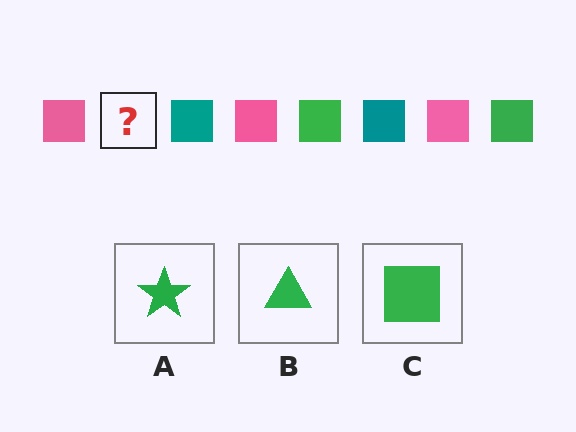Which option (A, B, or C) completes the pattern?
C.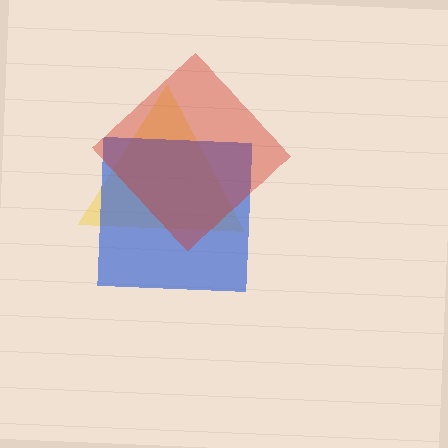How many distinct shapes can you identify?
There are 3 distinct shapes: a yellow triangle, a blue square, a red diamond.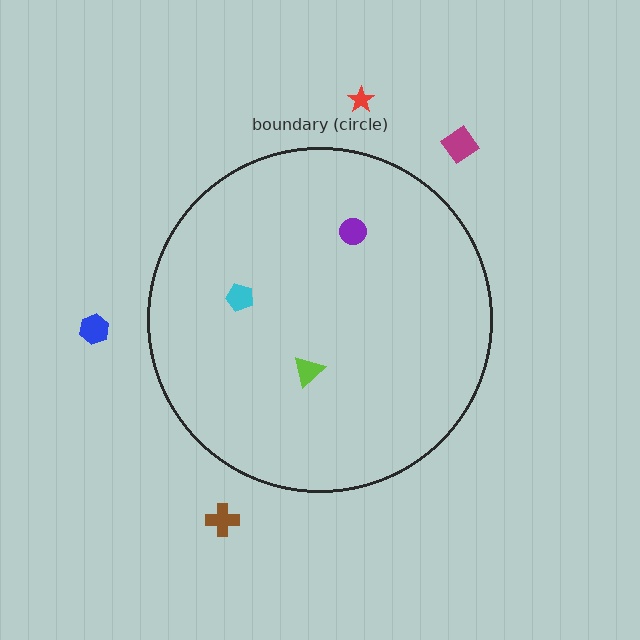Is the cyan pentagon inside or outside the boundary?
Inside.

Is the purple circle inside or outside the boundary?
Inside.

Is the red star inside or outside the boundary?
Outside.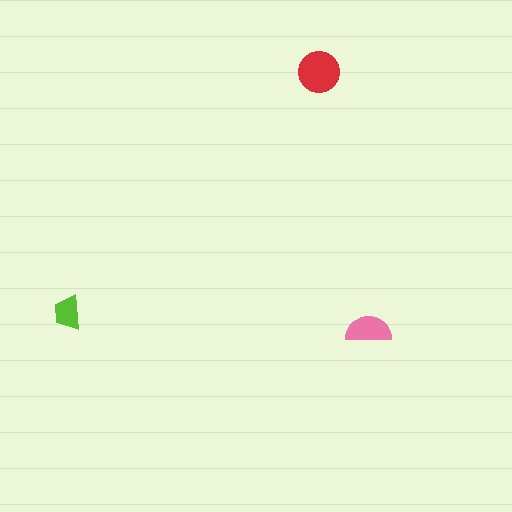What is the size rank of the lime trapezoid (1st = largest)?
3rd.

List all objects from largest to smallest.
The red circle, the pink semicircle, the lime trapezoid.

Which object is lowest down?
The pink semicircle is bottommost.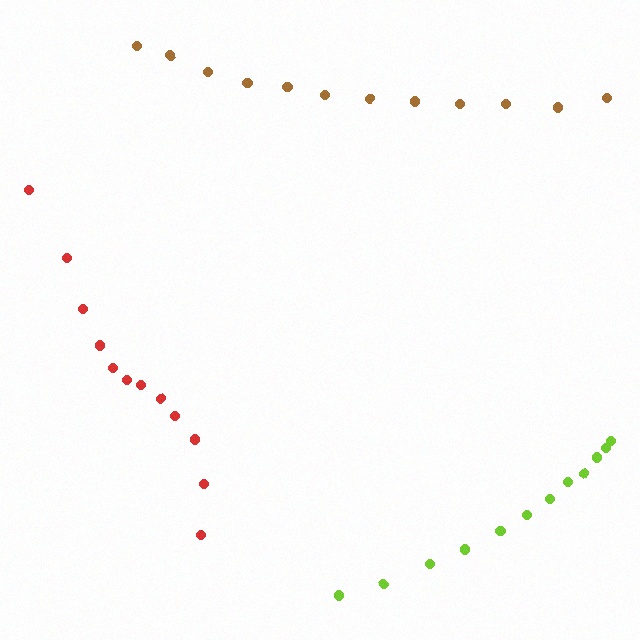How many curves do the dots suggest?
There are 3 distinct paths.